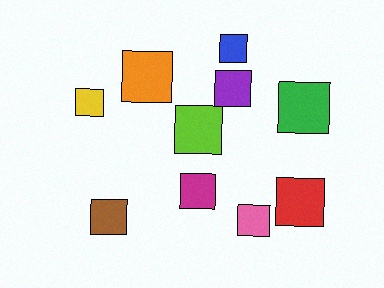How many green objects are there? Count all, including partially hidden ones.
There is 1 green object.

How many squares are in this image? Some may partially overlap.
There are 10 squares.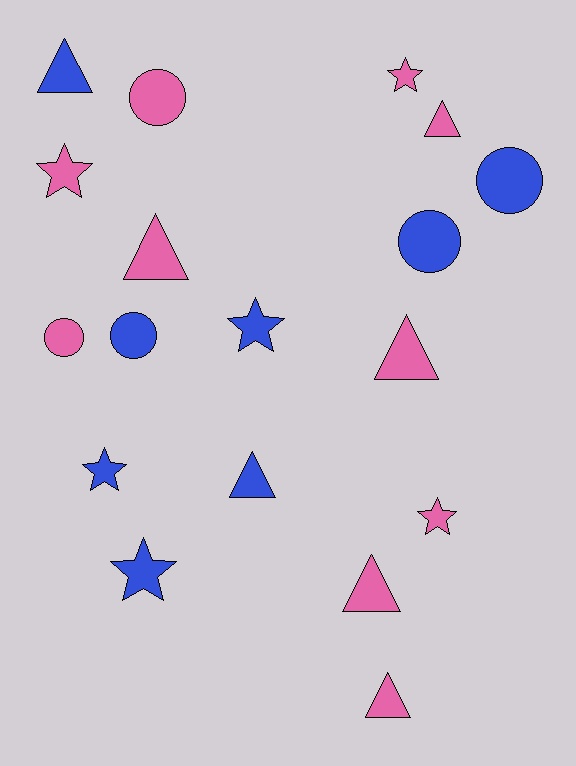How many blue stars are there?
There are 3 blue stars.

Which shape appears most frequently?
Triangle, with 7 objects.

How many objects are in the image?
There are 18 objects.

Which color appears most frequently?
Pink, with 10 objects.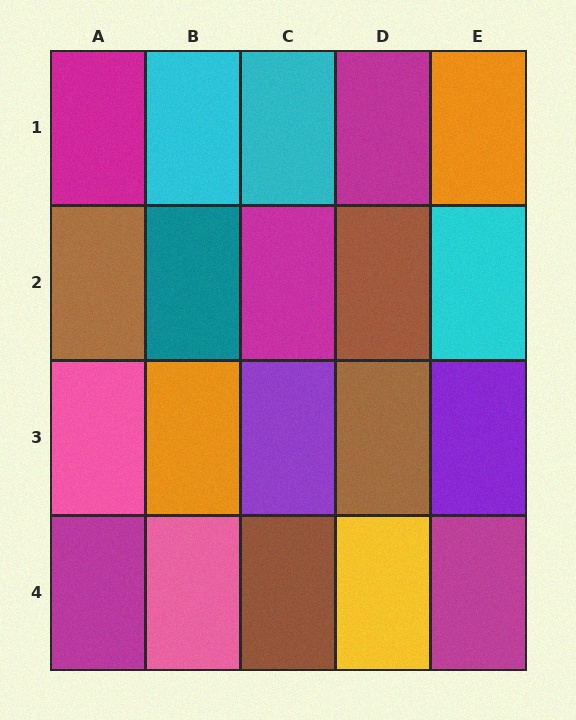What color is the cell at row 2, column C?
Magenta.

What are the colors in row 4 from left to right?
Magenta, pink, brown, yellow, magenta.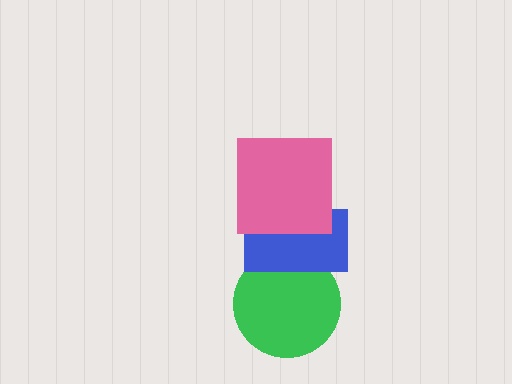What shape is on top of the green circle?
The blue rectangle is on top of the green circle.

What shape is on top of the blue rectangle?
The pink square is on top of the blue rectangle.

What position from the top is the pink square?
The pink square is 1st from the top.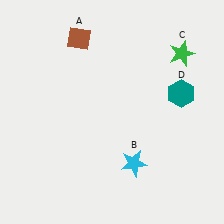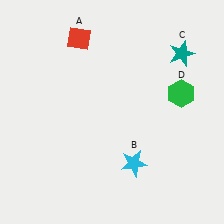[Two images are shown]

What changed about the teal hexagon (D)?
In Image 1, D is teal. In Image 2, it changed to green.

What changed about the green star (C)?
In Image 1, C is green. In Image 2, it changed to teal.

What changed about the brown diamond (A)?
In Image 1, A is brown. In Image 2, it changed to red.